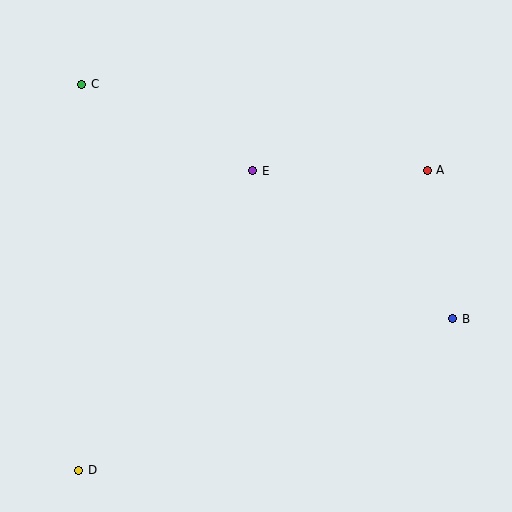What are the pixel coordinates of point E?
Point E is at (253, 171).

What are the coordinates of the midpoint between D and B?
The midpoint between D and B is at (266, 395).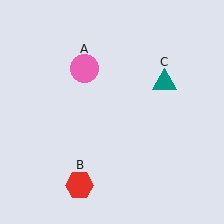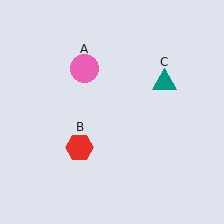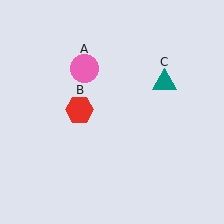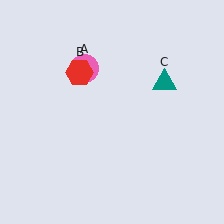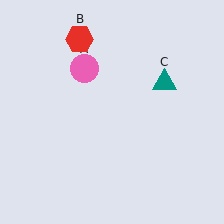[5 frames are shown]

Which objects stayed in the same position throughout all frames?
Pink circle (object A) and teal triangle (object C) remained stationary.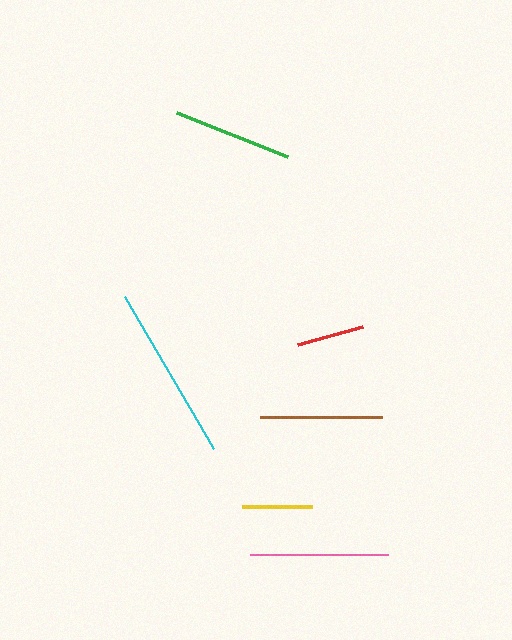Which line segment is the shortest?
The red line is the shortest at approximately 68 pixels.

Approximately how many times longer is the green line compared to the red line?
The green line is approximately 1.8 times the length of the red line.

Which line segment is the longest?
The cyan line is the longest at approximately 175 pixels.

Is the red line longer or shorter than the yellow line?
The yellow line is longer than the red line.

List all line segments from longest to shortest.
From longest to shortest: cyan, pink, brown, green, yellow, red.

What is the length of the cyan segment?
The cyan segment is approximately 175 pixels long.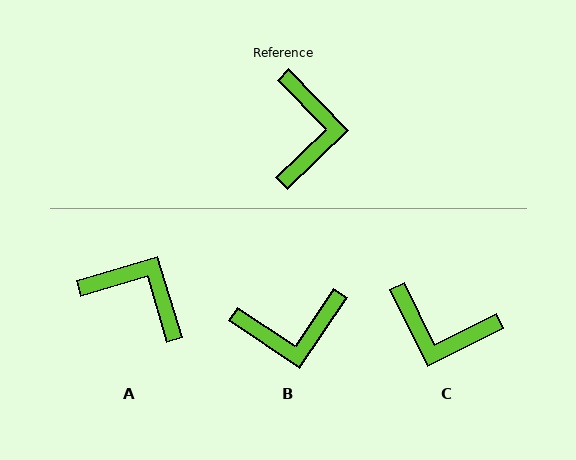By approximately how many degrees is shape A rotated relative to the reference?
Approximately 62 degrees counter-clockwise.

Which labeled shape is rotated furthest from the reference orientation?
C, about 108 degrees away.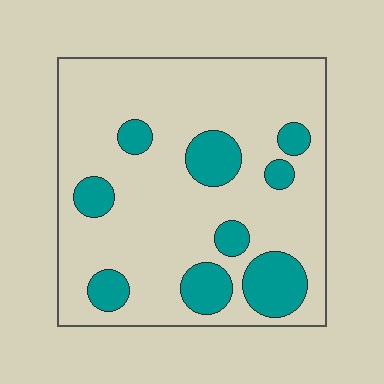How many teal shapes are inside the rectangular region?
9.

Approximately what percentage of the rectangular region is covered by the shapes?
Approximately 20%.